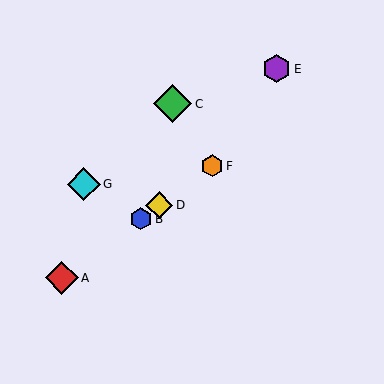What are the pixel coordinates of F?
Object F is at (212, 166).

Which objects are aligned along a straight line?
Objects A, B, D, F are aligned along a straight line.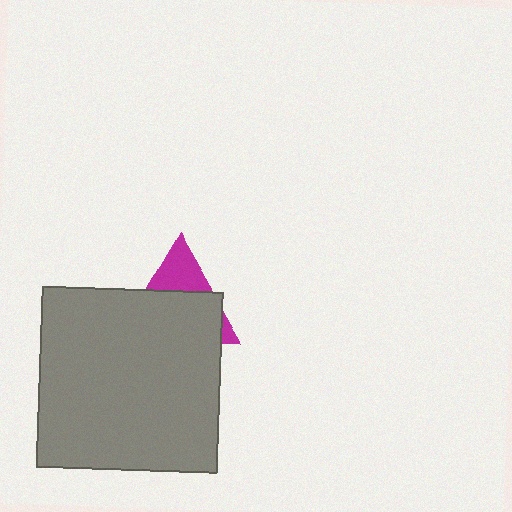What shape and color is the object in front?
The object in front is a gray square.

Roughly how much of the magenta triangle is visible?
A small part of it is visible (roughly 33%).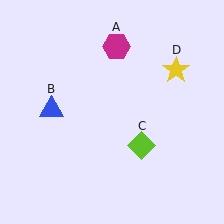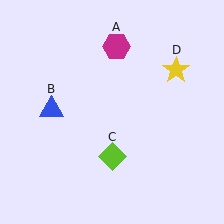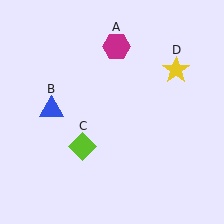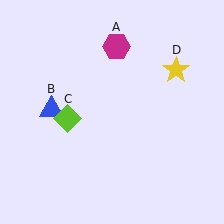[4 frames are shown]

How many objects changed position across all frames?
1 object changed position: lime diamond (object C).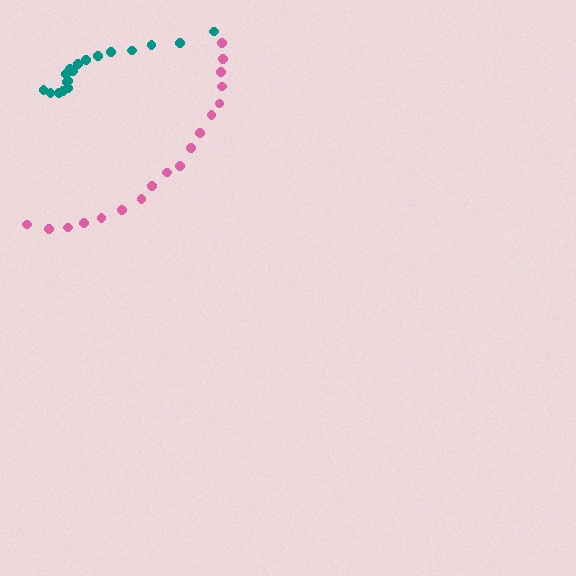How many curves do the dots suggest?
There are 2 distinct paths.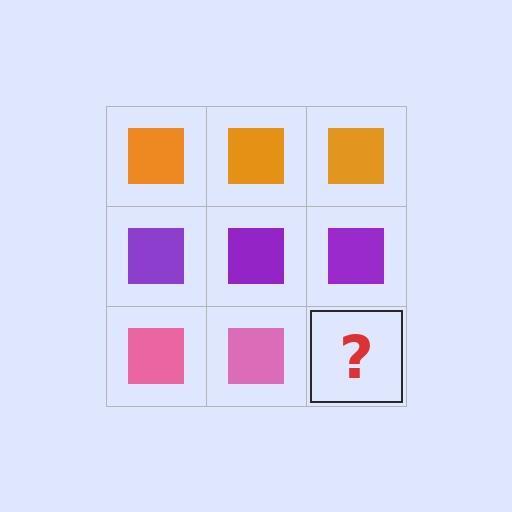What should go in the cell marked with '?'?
The missing cell should contain a pink square.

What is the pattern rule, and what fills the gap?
The rule is that each row has a consistent color. The gap should be filled with a pink square.